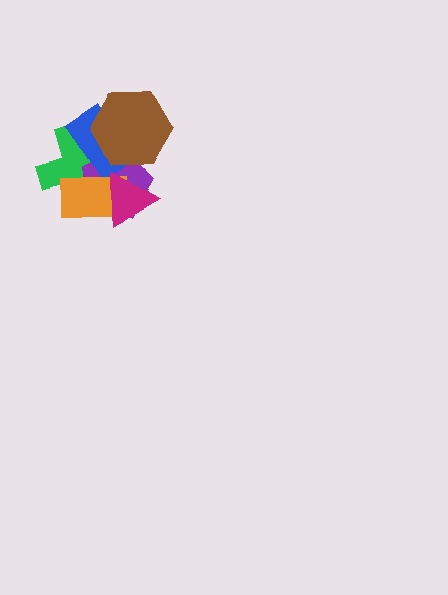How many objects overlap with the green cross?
5 objects overlap with the green cross.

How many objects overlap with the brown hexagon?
3 objects overlap with the brown hexagon.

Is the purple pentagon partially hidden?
Yes, it is partially covered by another shape.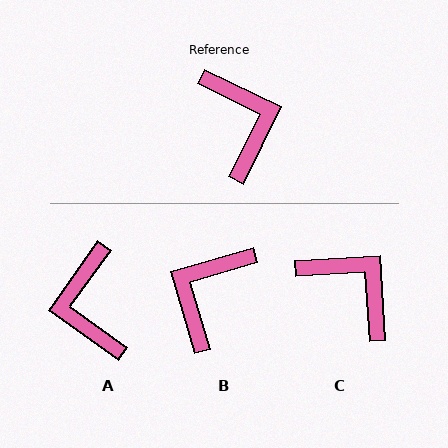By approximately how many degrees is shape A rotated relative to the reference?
Approximately 171 degrees counter-clockwise.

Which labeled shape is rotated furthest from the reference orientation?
A, about 171 degrees away.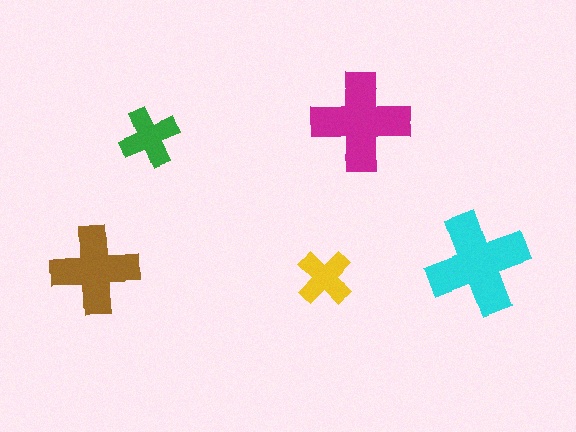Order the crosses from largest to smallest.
the cyan one, the magenta one, the brown one, the green one, the yellow one.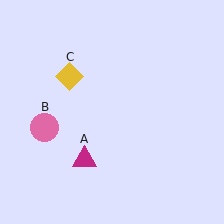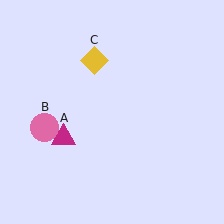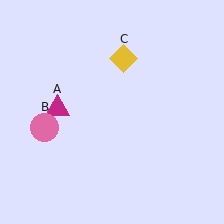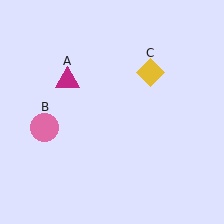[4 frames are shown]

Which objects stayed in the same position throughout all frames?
Pink circle (object B) remained stationary.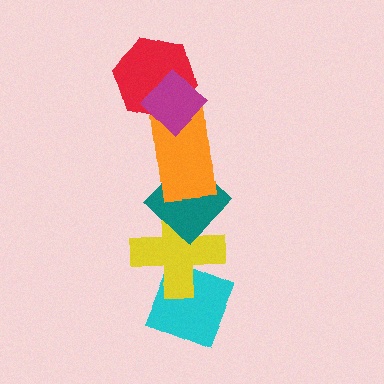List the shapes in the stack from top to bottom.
From top to bottom: the magenta diamond, the red hexagon, the orange rectangle, the teal diamond, the yellow cross, the cyan diamond.